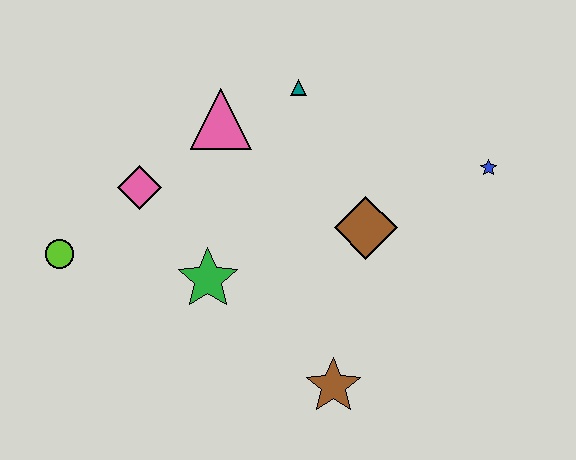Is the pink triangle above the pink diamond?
Yes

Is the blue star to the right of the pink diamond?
Yes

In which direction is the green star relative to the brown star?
The green star is to the left of the brown star.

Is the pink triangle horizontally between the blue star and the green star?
Yes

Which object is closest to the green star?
The pink diamond is closest to the green star.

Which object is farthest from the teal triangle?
The brown star is farthest from the teal triangle.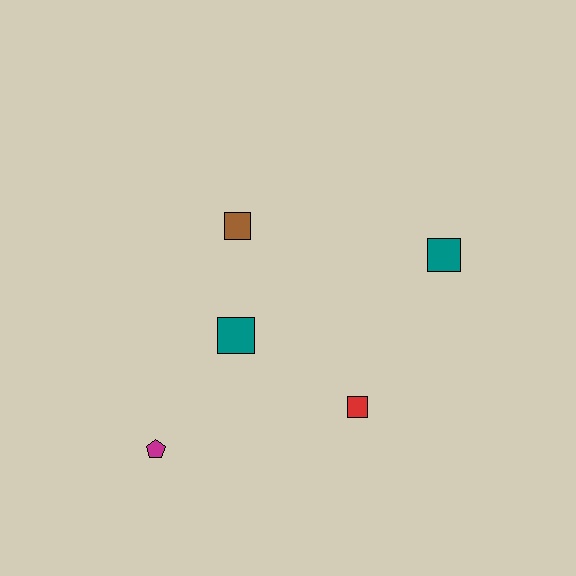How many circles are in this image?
There are no circles.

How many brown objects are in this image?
There is 1 brown object.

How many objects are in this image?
There are 5 objects.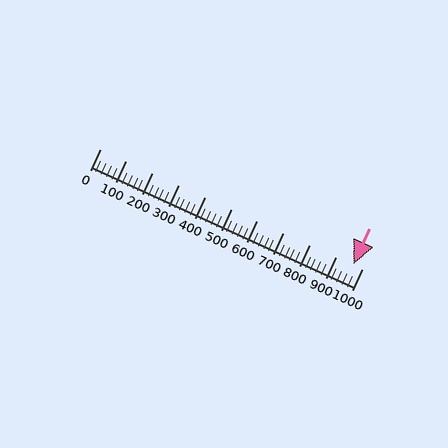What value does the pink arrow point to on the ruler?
The pink arrow points to approximately 968.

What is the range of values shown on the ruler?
The ruler shows values from 0 to 1000.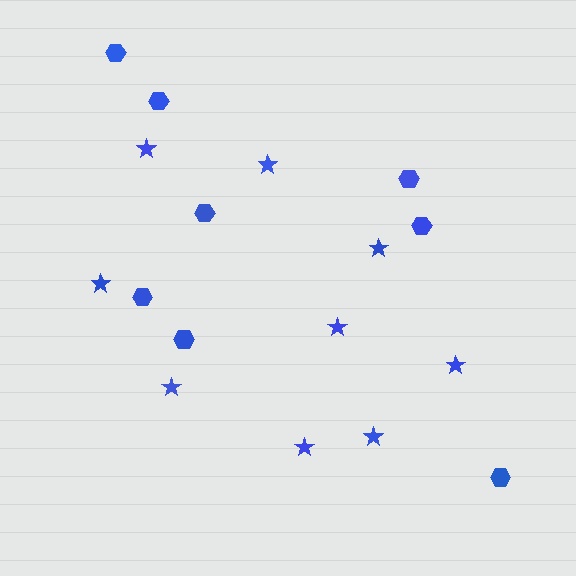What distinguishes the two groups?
There are 2 groups: one group of hexagons (8) and one group of stars (9).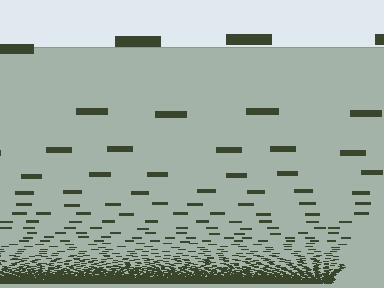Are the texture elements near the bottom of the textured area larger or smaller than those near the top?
Smaller. The gradient is inverted — elements near the bottom are smaller and denser.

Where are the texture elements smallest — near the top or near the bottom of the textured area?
Near the bottom.